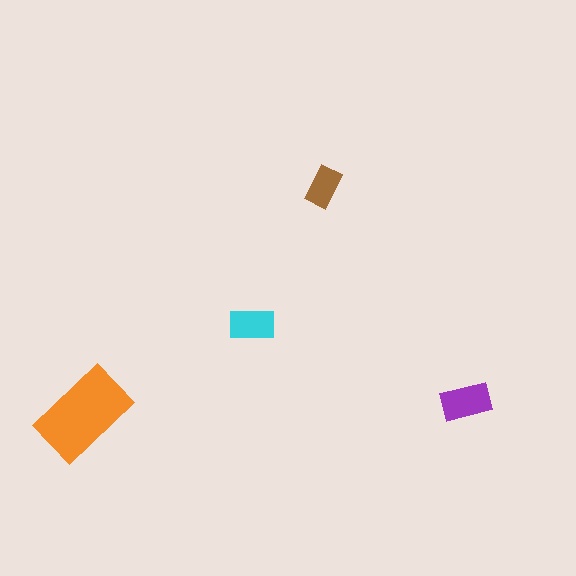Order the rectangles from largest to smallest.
the orange one, the purple one, the cyan one, the brown one.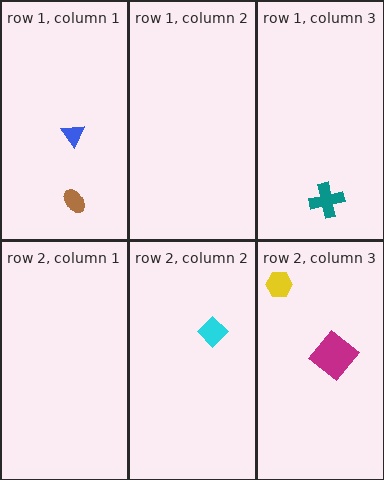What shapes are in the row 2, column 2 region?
The cyan diamond.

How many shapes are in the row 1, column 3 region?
1.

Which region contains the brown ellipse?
The row 1, column 1 region.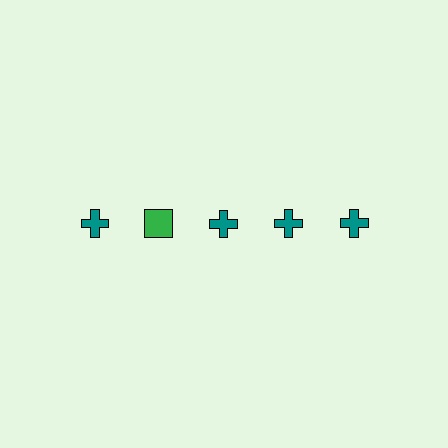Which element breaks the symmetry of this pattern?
The green square in the top row, second from left column breaks the symmetry. All other shapes are teal crosses.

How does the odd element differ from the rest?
It differs in both color (green instead of teal) and shape (square instead of cross).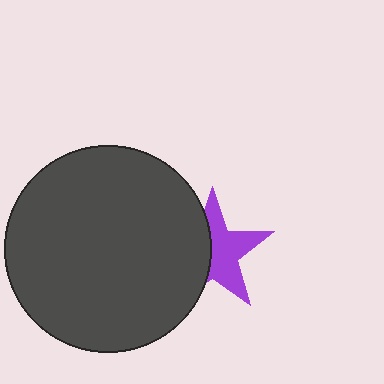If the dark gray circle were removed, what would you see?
You would see the complete purple star.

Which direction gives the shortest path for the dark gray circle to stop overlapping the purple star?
Moving left gives the shortest separation.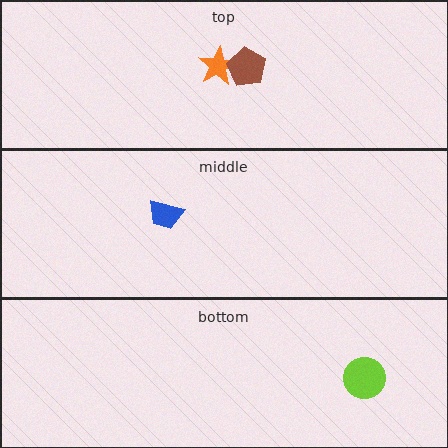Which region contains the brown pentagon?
The top region.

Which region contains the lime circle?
The bottom region.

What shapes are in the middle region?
The blue trapezoid.